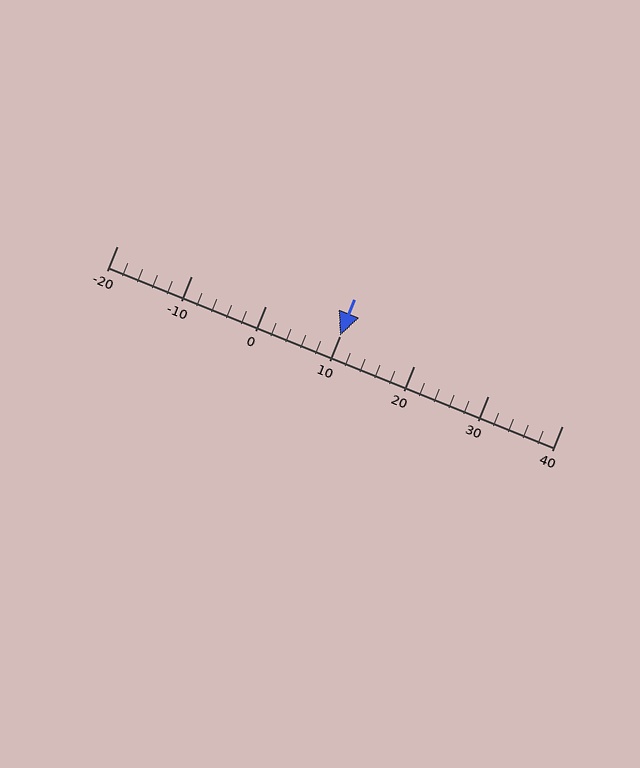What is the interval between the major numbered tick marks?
The major tick marks are spaced 10 units apart.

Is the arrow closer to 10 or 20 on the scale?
The arrow is closer to 10.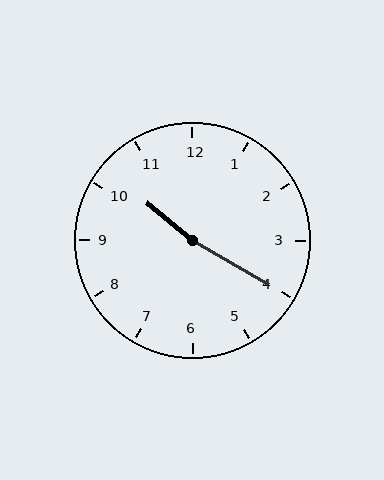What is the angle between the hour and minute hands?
Approximately 170 degrees.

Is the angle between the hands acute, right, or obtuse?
It is obtuse.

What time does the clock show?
10:20.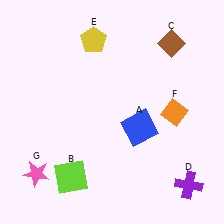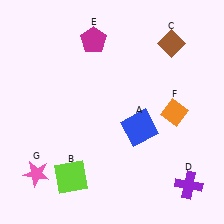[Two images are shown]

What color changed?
The pentagon (E) changed from yellow in Image 1 to magenta in Image 2.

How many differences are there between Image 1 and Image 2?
There is 1 difference between the two images.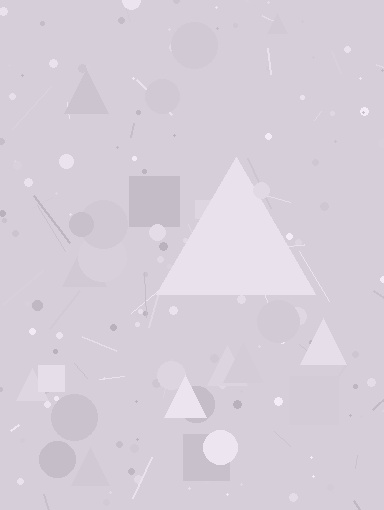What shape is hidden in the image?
A triangle is hidden in the image.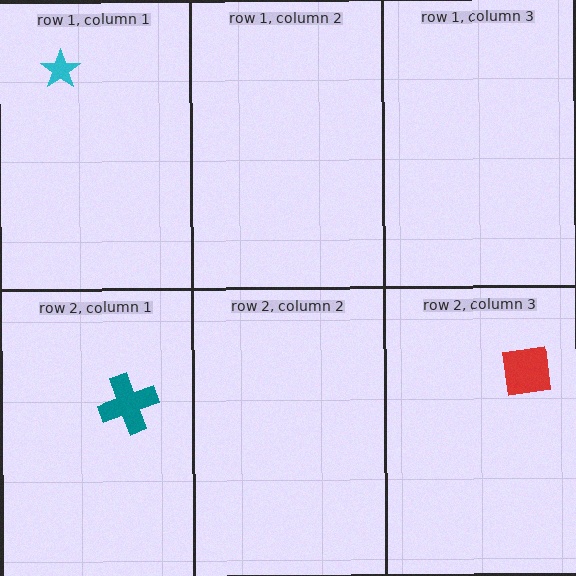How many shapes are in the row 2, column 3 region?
1.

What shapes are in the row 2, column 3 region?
The red square.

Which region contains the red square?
The row 2, column 3 region.